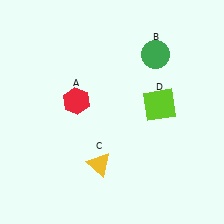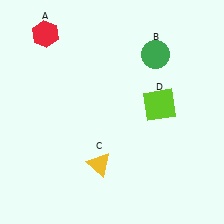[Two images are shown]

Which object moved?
The red hexagon (A) moved up.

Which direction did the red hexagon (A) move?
The red hexagon (A) moved up.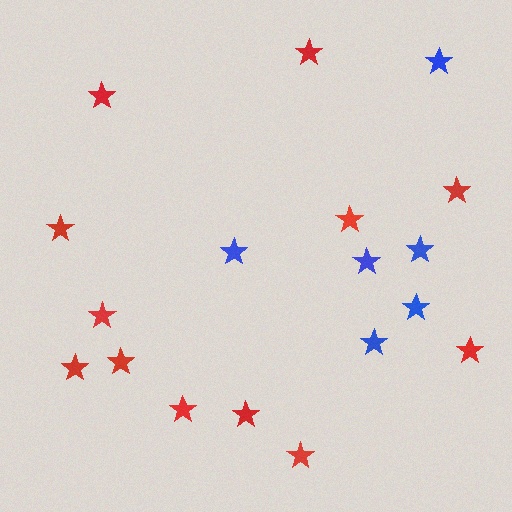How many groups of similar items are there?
There are 2 groups: one group of blue stars (6) and one group of red stars (12).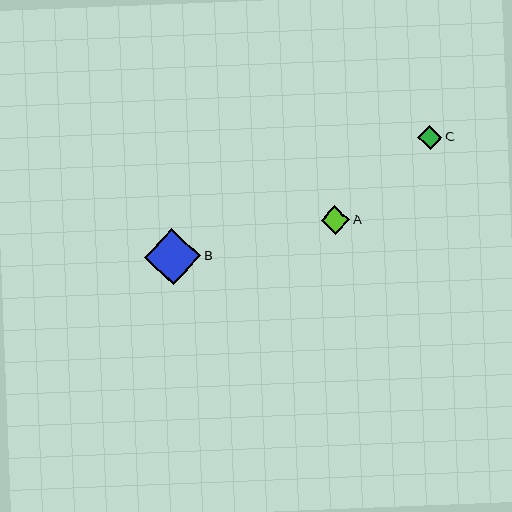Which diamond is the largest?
Diamond B is the largest with a size of approximately 56 pixels.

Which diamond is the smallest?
Diamond C is the smallest with a size of approximately 24 pixels.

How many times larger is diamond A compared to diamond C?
Diamond A is approximately 1.2 times the size of diamond C.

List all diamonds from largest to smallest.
From largest to smallest: B, A, C.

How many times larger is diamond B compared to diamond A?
Diamond B is approximately 1.9 times the size of diamond A.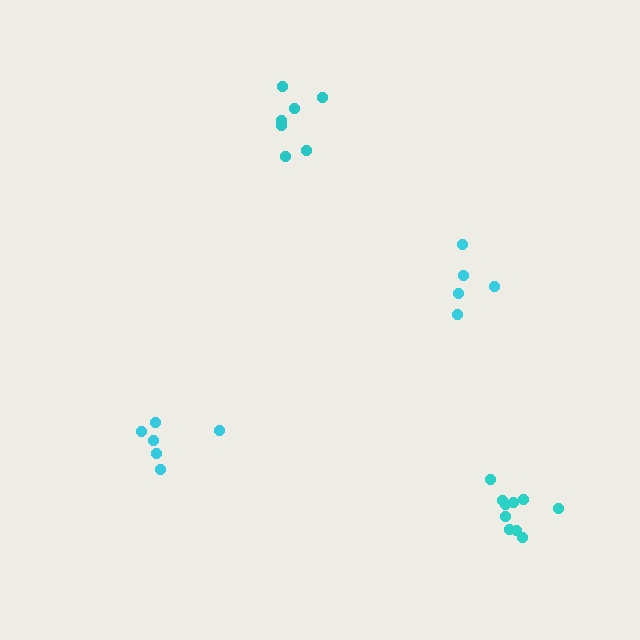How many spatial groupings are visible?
There are 4 spatial groupings.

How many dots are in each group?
Group 1: 5 dots, Group 2: 7 dots, Group 3: 10 dots, Group 4: 6 dots (28 total).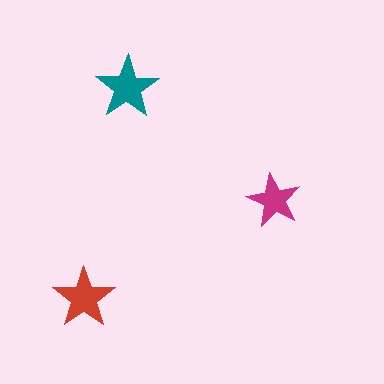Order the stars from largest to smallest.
the teal one, the red one, the magenta one.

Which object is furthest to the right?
The magenta star is rightmost.